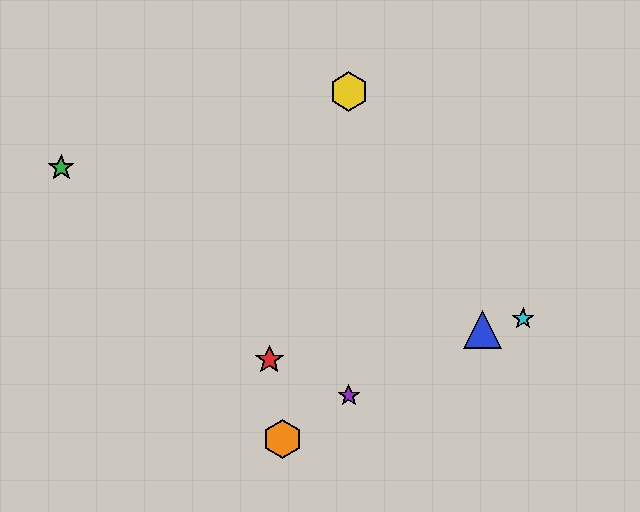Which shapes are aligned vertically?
The yellow hexagon, the purple star are aligned vertically.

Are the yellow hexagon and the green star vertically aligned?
No, the yellow hexagon is at x≈349 and the green star is at x≈61.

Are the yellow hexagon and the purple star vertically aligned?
Yes, both are at x≈349.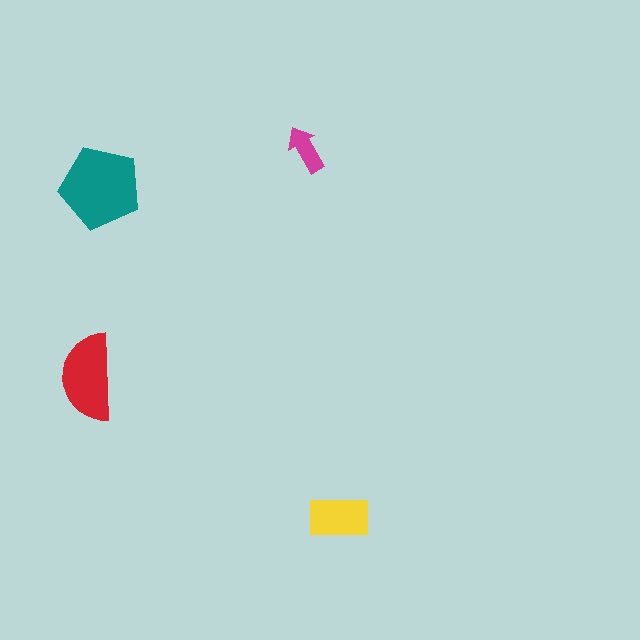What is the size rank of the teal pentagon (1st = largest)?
1st.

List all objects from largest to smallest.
The teal pentagon, the red semicircle, the yellow rectangle, the magenta arrow.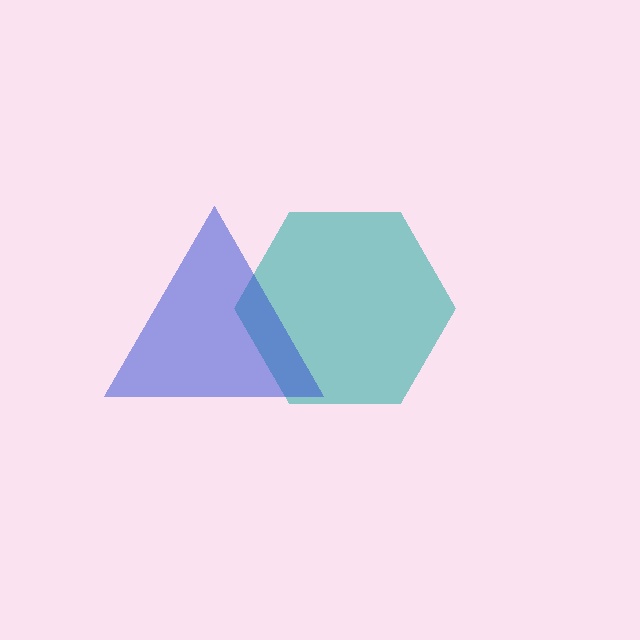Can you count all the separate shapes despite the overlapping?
Yes, there are 2 separate shapes.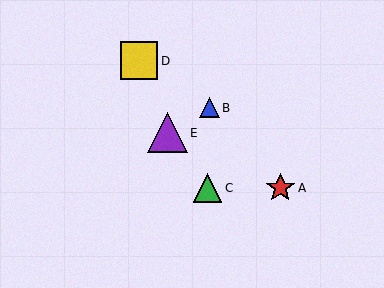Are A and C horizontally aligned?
Yes, both are at y≈188.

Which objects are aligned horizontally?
Objects A, C are aligned horizontally.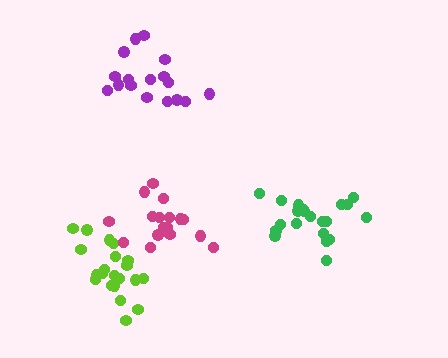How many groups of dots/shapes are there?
There are 4 groups.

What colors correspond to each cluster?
The clusters are colored: green, purple, lime, magenta.